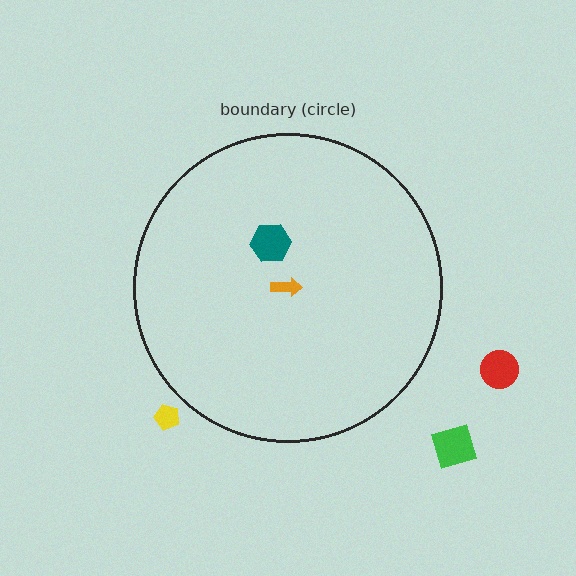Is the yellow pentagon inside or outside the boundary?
Outside.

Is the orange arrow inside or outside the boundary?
Inside.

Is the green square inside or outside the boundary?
Outside.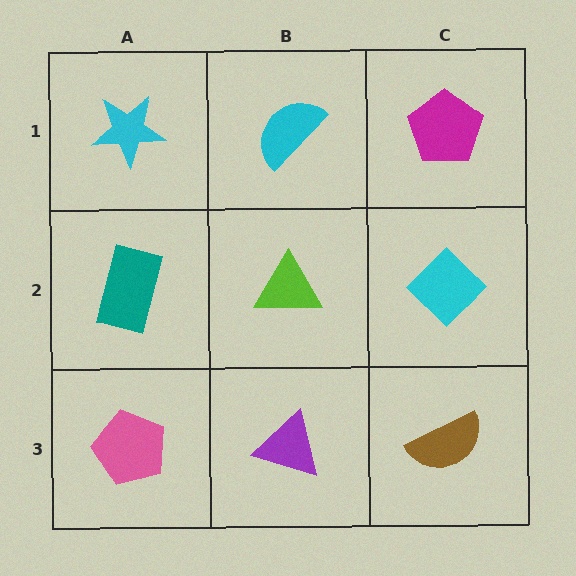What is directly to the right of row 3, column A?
A purple triangle.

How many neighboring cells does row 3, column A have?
2.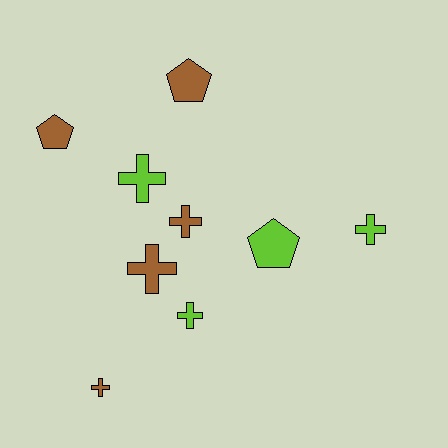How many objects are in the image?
There are 9 objects.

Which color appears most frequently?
Brown, with 5 objects.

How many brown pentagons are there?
There are 2 brown pentagons.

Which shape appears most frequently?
Cross, with 6 objects.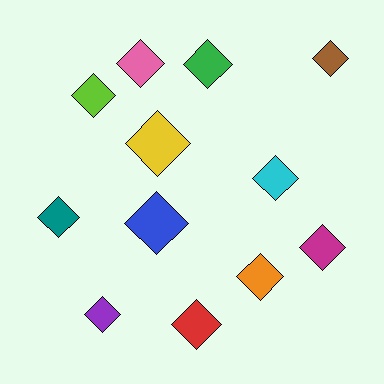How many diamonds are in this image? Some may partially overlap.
There are 12 diamonds.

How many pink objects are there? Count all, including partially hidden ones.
There is 1 pink object.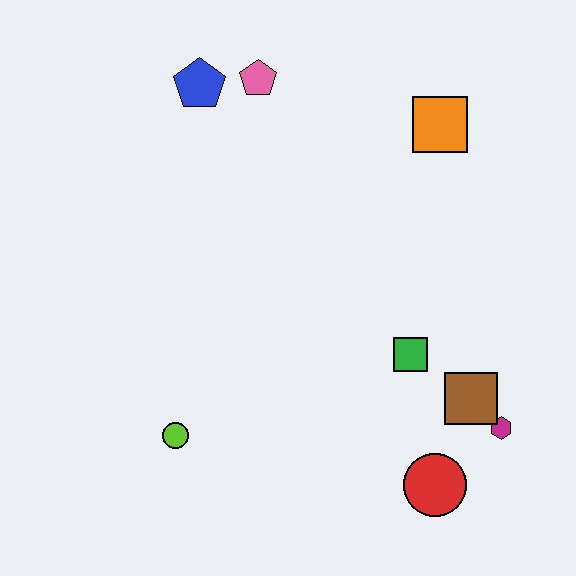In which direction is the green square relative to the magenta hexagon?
The green square is to the left of the magenta hexagon.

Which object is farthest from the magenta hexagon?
The blue pentagon is farthest from the magenta hexagon.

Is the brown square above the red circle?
Yes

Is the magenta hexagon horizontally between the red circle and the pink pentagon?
No